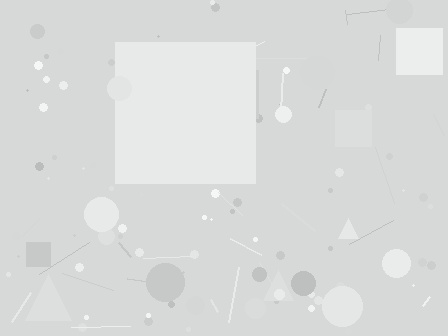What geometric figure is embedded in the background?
A square is embedded in the background.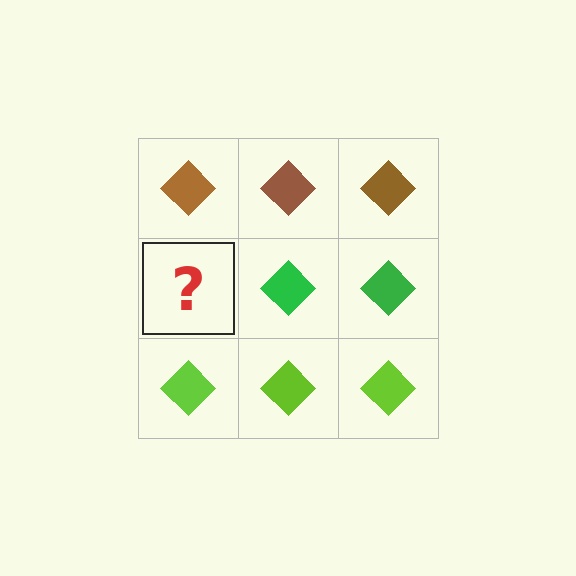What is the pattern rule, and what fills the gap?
The rule is that each row has a consistent color. The gap should be filled with a green diamond.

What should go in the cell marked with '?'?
The missing cell should contain a green diamond.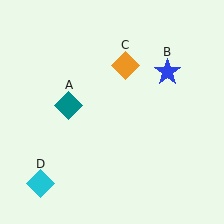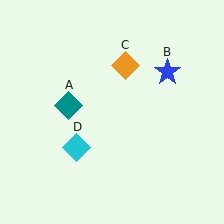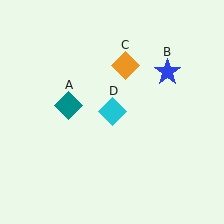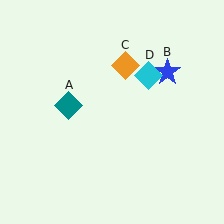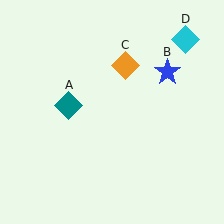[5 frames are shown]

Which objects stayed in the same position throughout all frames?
Teal diamond (object A) and blue star (object B) and orange diamond (object C) remained stationary.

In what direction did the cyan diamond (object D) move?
The cyan diamond (object D) moved up and to the right.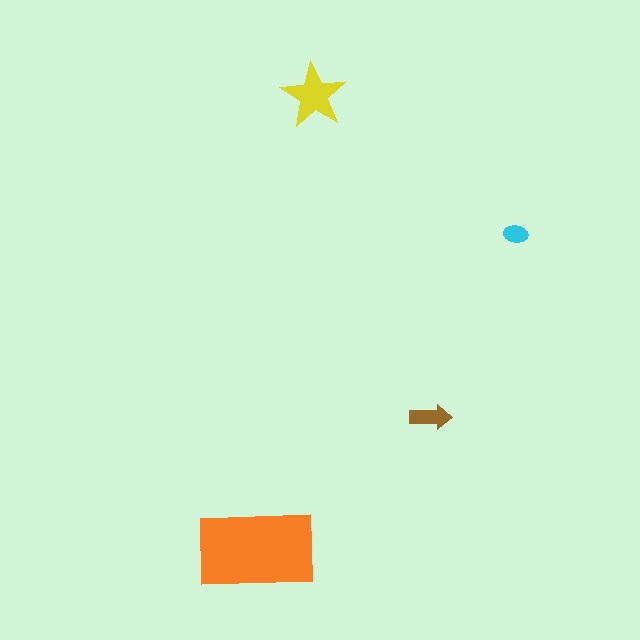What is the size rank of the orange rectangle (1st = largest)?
1st.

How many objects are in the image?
There are 4 objects in the image.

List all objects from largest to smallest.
The orange rectangle, the yellow star, the brown arrow, the cyan ellipse.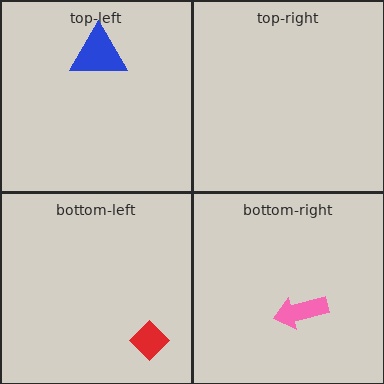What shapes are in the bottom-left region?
The red diamond.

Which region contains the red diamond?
The bottom-left region.